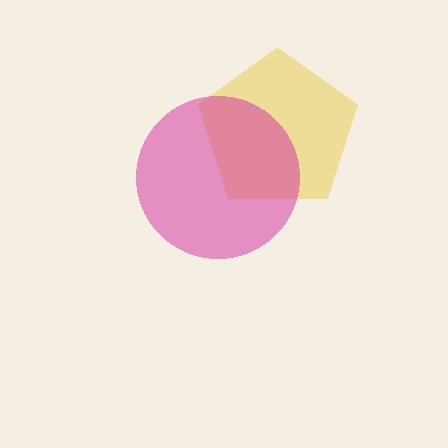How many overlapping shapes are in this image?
There are 2 overlapping shapes in the image.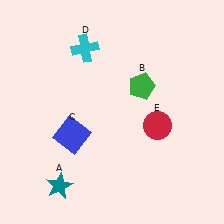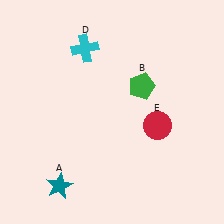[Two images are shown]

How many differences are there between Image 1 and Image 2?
There is 1 difference between the two images.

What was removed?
The blue square (C) was removed in Image 2.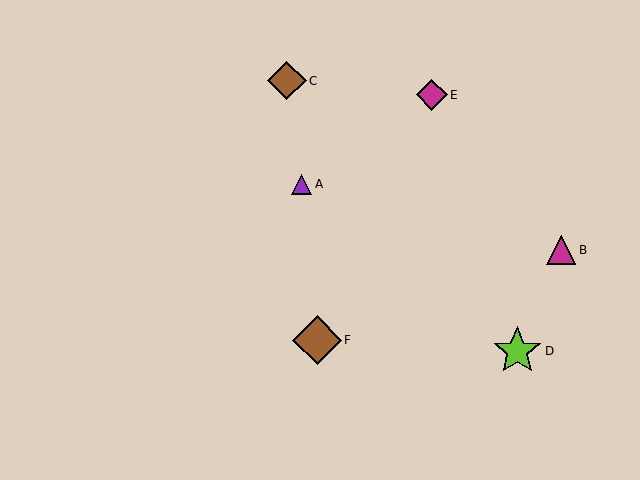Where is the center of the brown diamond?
The center of the brown diamond is at (287, 81).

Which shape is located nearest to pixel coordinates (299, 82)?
The brown diamond (labeled C) at (287, 81) is nearest to that location.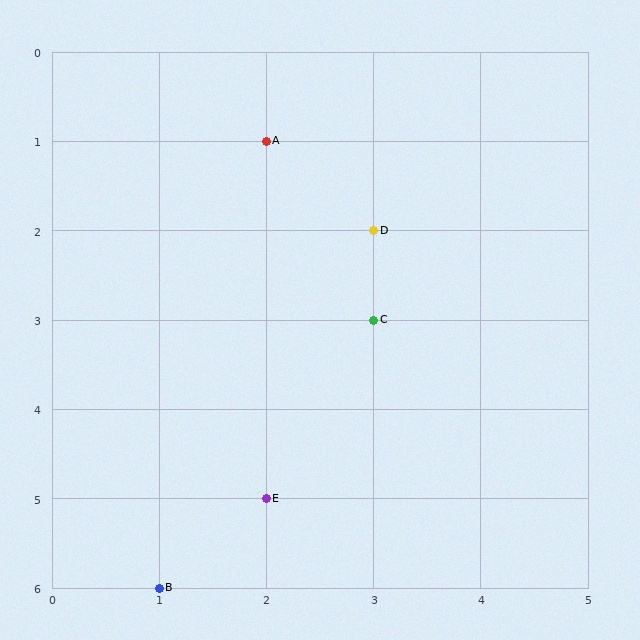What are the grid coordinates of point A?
Point A is at grid coordinates (2, 1).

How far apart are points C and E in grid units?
Points C and E are 1 column and 2 rows apart (about 2.2 grid units diagonally).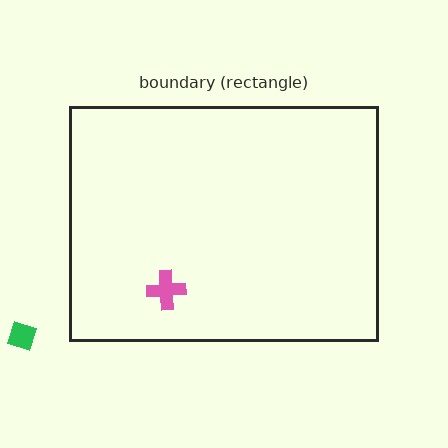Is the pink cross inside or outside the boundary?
Inside.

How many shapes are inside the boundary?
1 inside, 1 outside.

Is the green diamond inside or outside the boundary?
Outside.